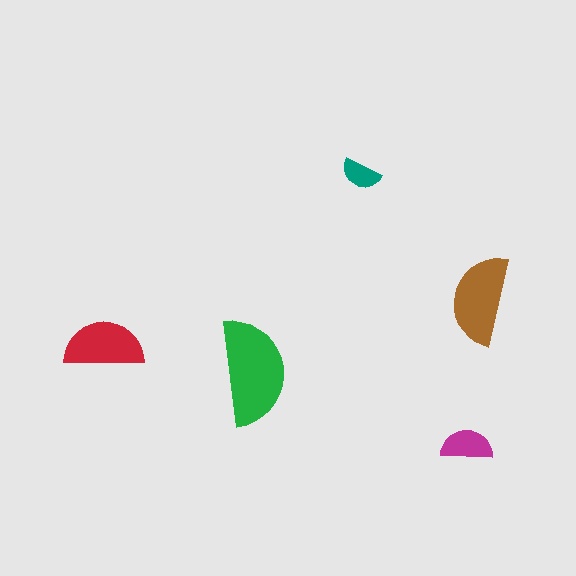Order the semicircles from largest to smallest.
the green one, the brown one, the red one, the magenta one, the teal one.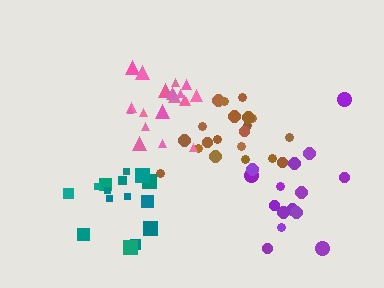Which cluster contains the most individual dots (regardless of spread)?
Brown (20).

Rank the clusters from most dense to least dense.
pink, teal, brown, purple.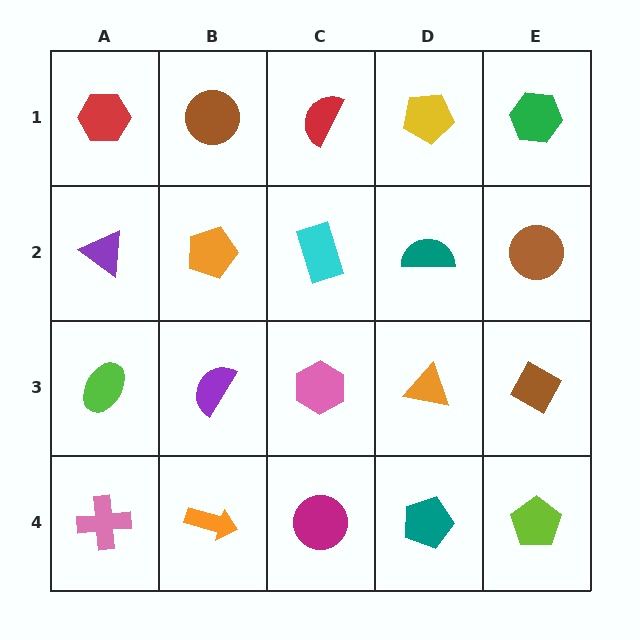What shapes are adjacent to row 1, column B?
An orange pentagon (row 2, column B), a red hexagon (row 1, column A), a red semicircle (row 1, column C).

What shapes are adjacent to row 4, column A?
A lime ellipse (row 3, column A), an orange arrow (row 4, column B).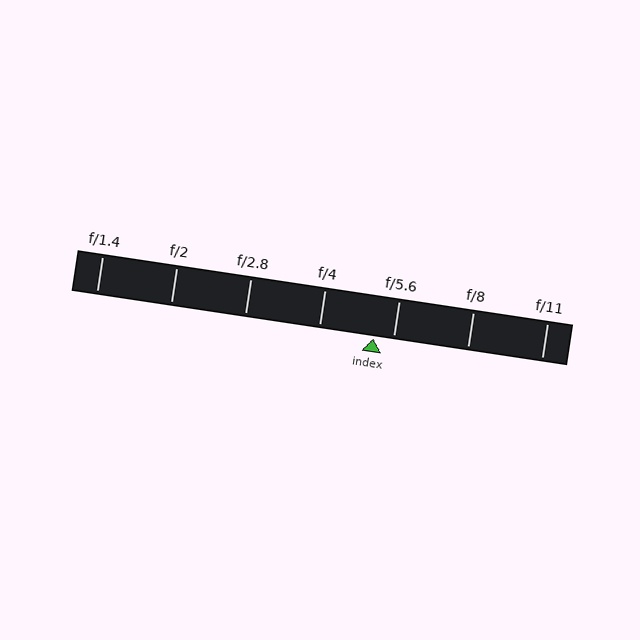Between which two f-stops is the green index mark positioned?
The index mark is between f/4 and f/5.6.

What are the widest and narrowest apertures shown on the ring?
The widest aperture shown is f/1.4 and the narrowest is f/11.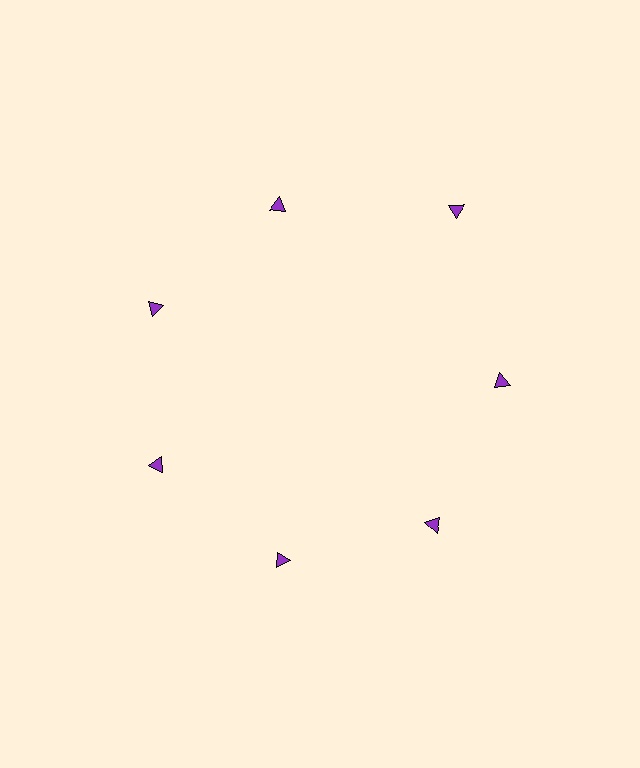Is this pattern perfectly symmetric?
No. The 7 purple triangles are arranged in a ring, but one element near the 1 o'clock position is pushed outward from the center, breaking the 7-fold rotational symmetry.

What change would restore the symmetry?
The symmetry would be restored by moving it inward, back onto the ring so that all 7 triangles sit at equal angles and equal distance from the center.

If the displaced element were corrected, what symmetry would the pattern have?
It would have 7-fold rotational symmetry — the pattern would map onto itself every 51 degrees.